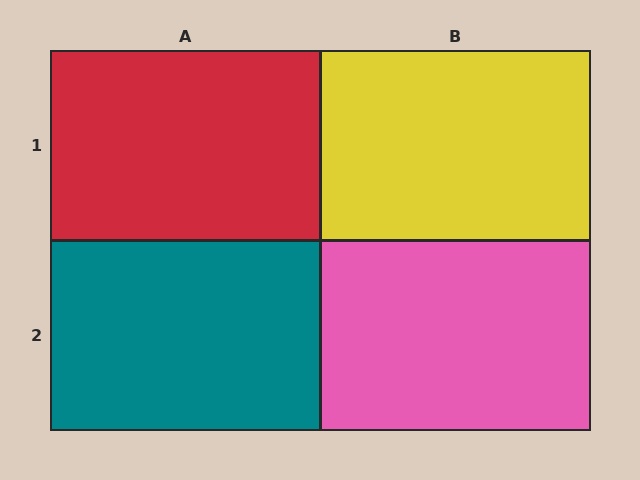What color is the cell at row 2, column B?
Pink.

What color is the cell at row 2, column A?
Teal.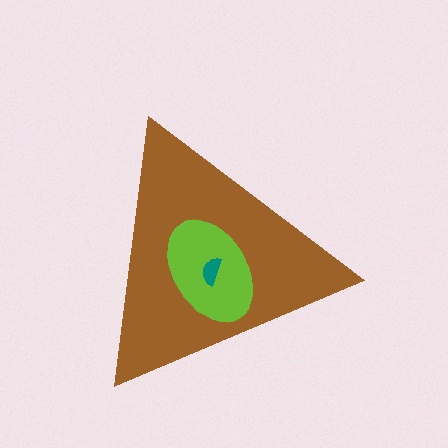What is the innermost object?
The teal semicircle.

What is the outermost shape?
The brown triangle.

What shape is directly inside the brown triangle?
The lime ellipse.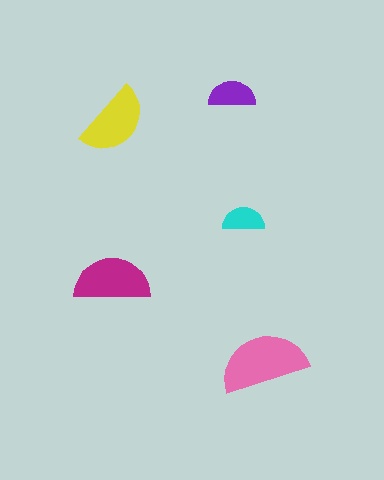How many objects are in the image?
There are 5 objects in the image.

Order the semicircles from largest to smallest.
the pink one, the magenta one, the yellow one, the purple one, the cyan one.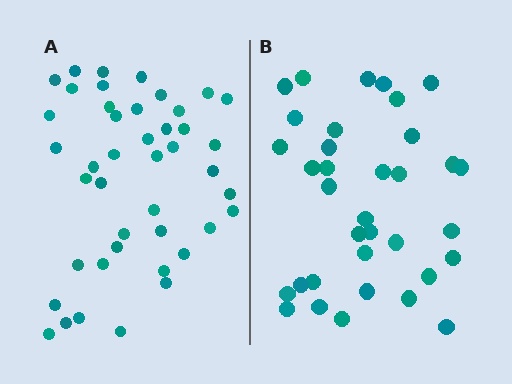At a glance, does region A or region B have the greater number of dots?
Region A (the left region) has more dots.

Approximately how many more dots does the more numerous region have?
Region A has roughly 8 or so more dots than region B.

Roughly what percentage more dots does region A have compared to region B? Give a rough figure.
About 25% more.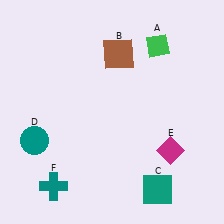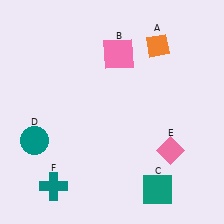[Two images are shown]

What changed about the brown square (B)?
In Image 1, B is brown. In Image 2, it changed to pink.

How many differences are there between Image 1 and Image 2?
There are 3 differences between the two images.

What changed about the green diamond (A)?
In Image 1, A is green. In Image 2, it changed to orange.